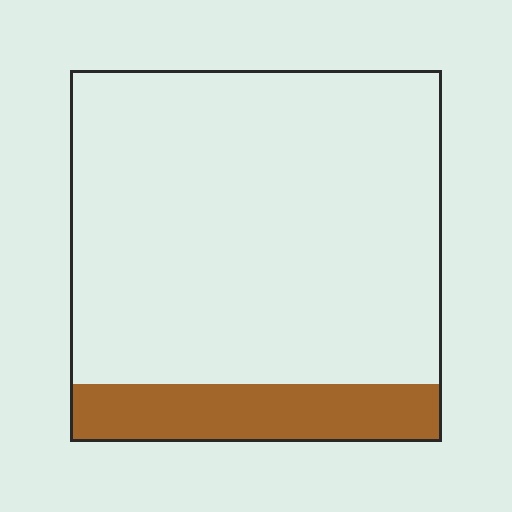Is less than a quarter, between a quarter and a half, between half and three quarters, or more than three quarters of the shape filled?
Less than a quarter.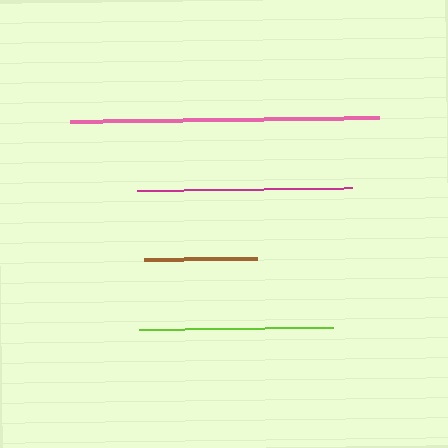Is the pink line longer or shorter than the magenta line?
The pink line is longer than the magenta line.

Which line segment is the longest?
The pink line is the longest at approximately 309 pixels.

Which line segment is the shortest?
The brown line is the shortest at approximately 113 pixels.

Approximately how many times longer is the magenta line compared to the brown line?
The magenta line is approximately 1.9 times the length of the brown line.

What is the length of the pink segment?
The pink segment is approximately 309 pixels long.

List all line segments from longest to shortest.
From longest to shortest: pink, magenta, lime, brown.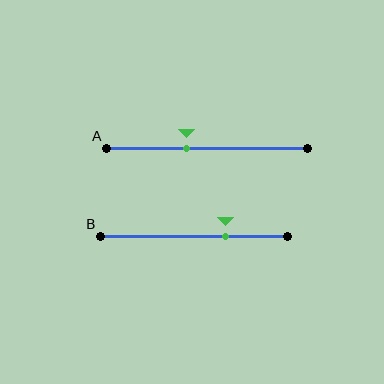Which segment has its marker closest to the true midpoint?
Segment A has its marker closest to the true midpoint.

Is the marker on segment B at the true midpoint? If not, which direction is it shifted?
No, the marker on segment B is shifted to the right by about 16% of the segment length.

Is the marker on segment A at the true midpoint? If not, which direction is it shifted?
No, the marker on segment A is shifted to the left by about 10% of the segment length.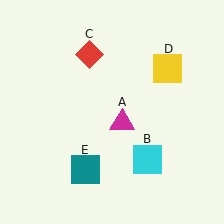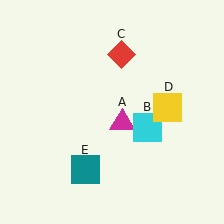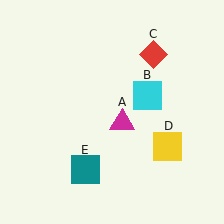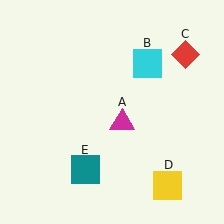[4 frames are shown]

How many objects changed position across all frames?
3 objects changed position: cyan square (object B), red diamond (object C), yellow square (object D).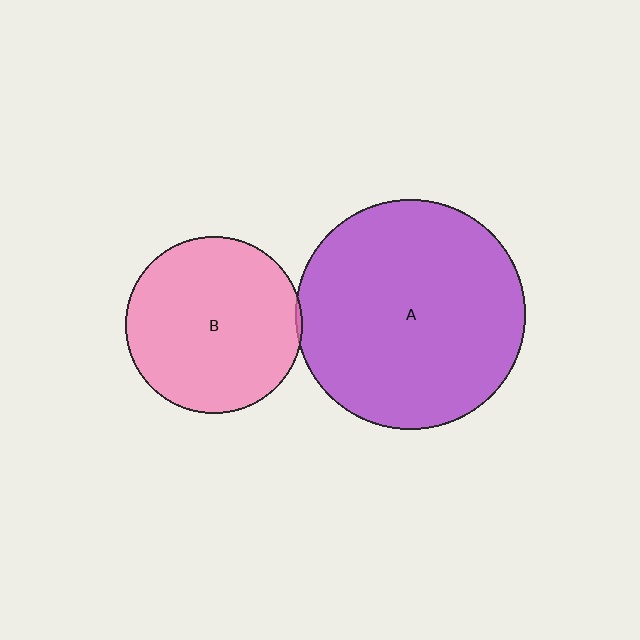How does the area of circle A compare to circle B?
Approximately 1.7 times.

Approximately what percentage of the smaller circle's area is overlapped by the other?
Approximately 5%.